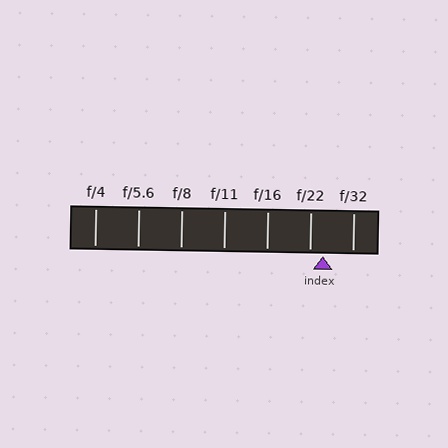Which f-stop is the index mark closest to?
The index mark is closest to f/22.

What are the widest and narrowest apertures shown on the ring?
The widest aperture shown is f/4 and the narrowest is f/32.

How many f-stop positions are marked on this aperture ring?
There are 7 f-stop positions marked.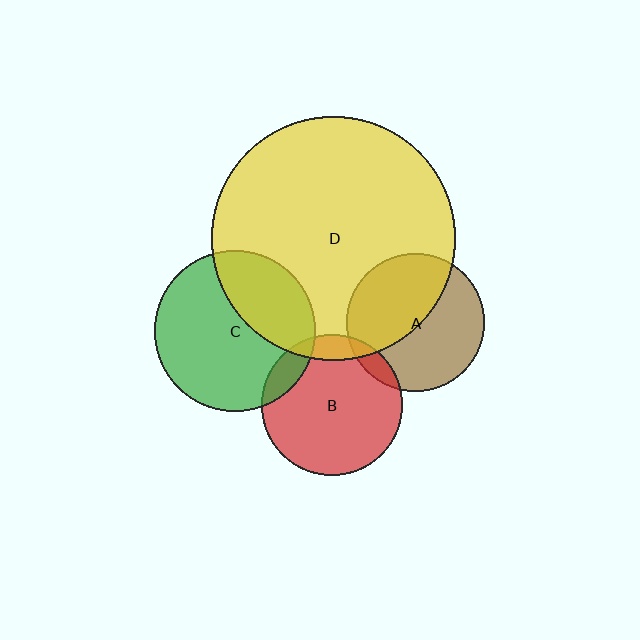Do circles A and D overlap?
Yes.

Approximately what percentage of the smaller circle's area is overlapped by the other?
Approximately 50%.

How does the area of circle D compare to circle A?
Approximately 3.1 times.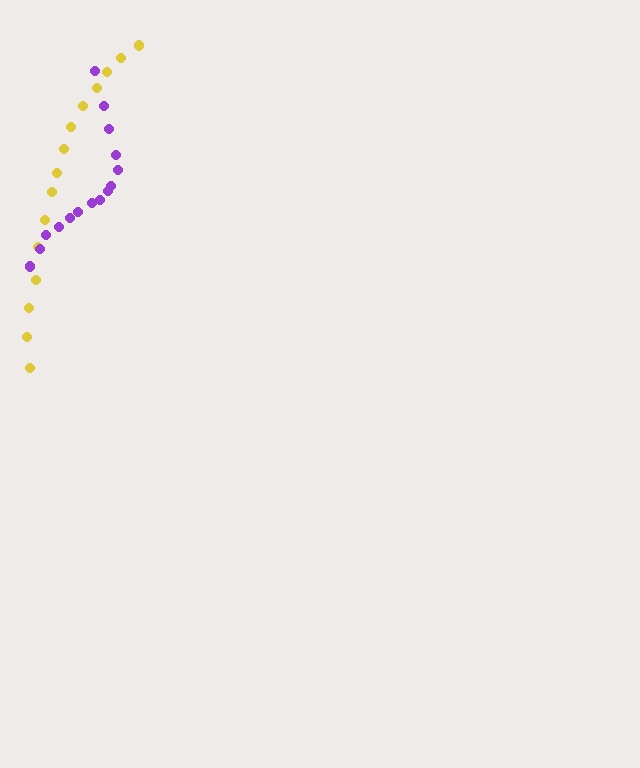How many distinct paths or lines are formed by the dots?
There are 2 distinct paths.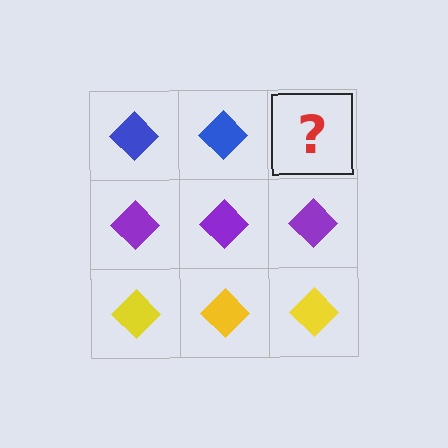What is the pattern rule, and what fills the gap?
The rule is that each row has a consistent color. The gap should be filled with a blue diamond.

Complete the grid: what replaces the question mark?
The question mark should be replaced with a blue diamond.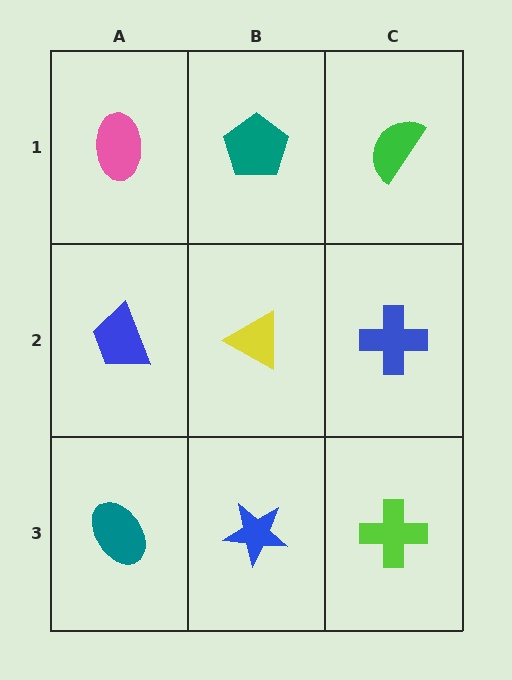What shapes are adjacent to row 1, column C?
A blue cross (row 2, column C), a teal pentagon (row 1, column B).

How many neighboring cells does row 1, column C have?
2.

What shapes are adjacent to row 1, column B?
A yellow triangle (row 2, column B), a pink ellipse (row 1, column A), a green semicircle (row 1, column C).